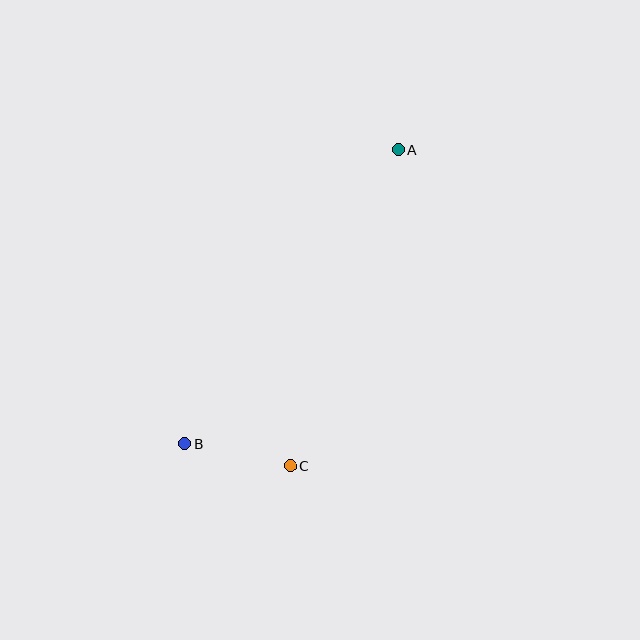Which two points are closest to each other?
Points B and C are closest to each other.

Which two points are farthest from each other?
Points A and B are farthest from each other.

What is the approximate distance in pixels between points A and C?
The distance between A and C is approximately 334 pixels.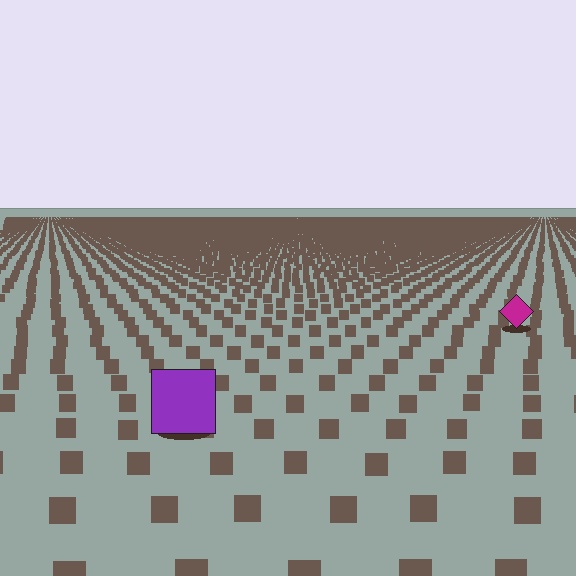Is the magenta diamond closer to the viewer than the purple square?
No. The purple square is closer — you can tell from the texture gradient: the ground texture is coarser near it.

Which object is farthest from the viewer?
The magenta diamond is farthest from the viewer. It appears smaller and the ground texture around it is denser.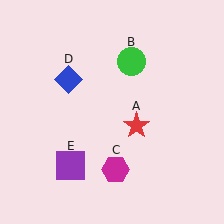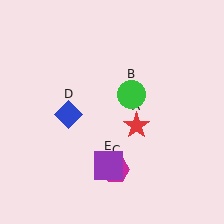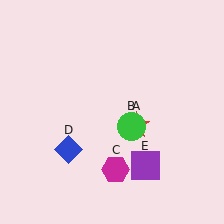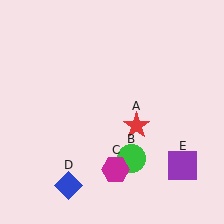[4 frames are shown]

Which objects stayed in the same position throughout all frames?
Red star (object A) and magenta hexagon (object C) remained stationary.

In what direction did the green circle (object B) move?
The green circle (object B) moved down.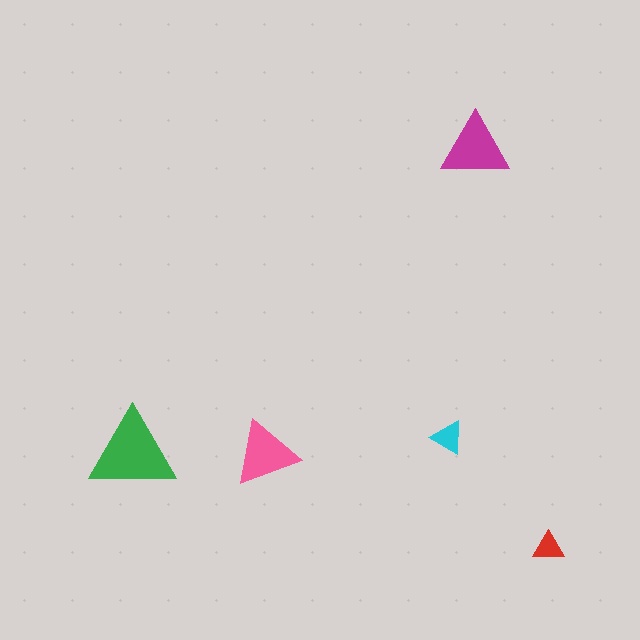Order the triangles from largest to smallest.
the green one, the magenta one, the pink one, the cyan one, the red one.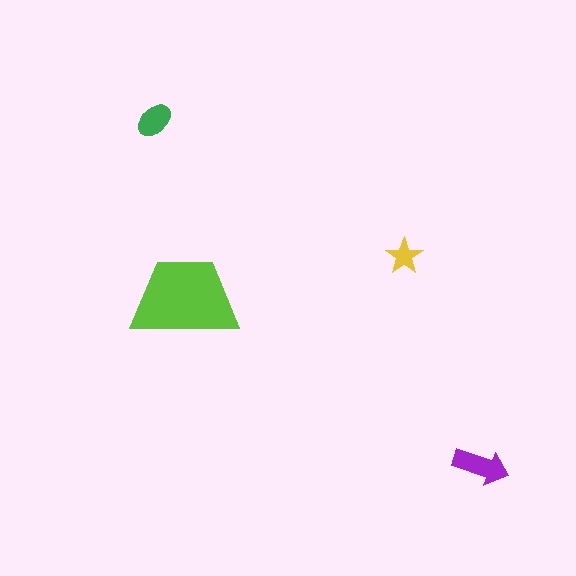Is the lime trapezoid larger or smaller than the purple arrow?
Larger.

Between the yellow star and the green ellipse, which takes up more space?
The green ellipse.